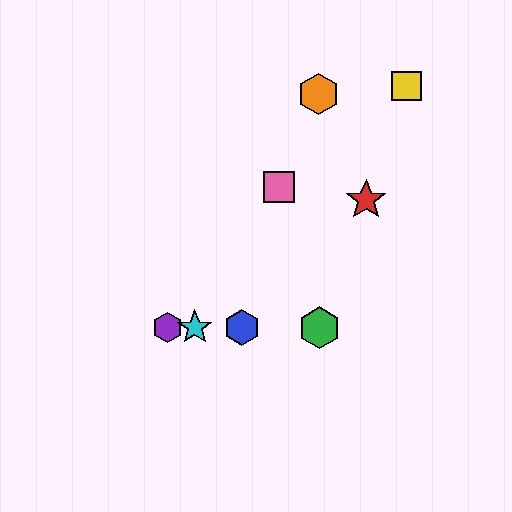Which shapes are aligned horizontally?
The blue hexagon, the green hexagon, the purple hexagon, the cyan star are aligned horizontally.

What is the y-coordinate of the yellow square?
The yellow square is at y≈86.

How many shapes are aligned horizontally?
4 shapes (the blue hexagon, the green hexagon, the purple hexagon, the cyan star) are aligned horizontally.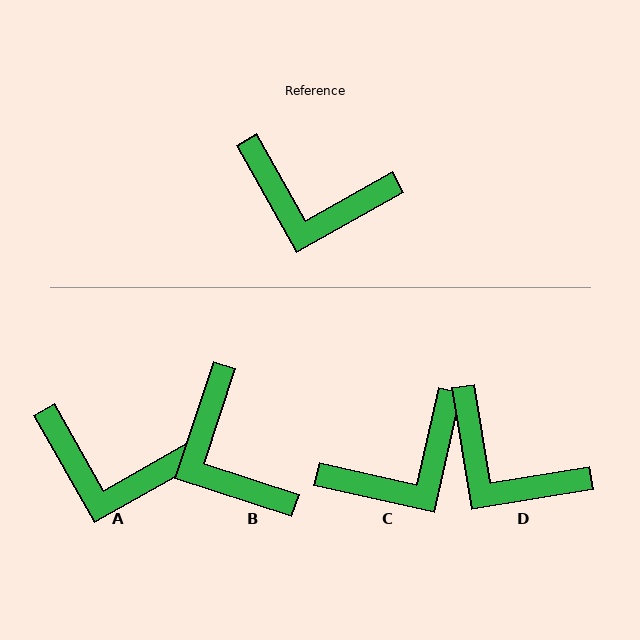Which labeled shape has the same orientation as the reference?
A.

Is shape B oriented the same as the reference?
No, it is off by about 47 degrees.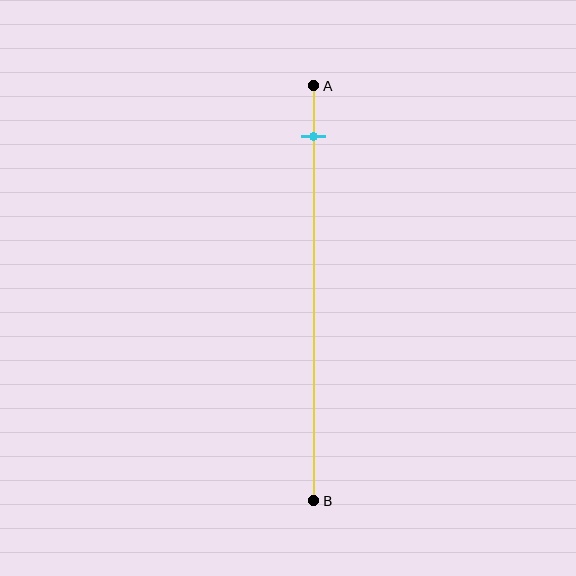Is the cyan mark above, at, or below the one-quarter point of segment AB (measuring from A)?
The cyan mark is above the one-quarter point of segment AB.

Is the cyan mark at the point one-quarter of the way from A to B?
No, the mark is at about 10% from A, not at the 25% one-quarter point.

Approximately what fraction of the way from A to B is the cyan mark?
The cyan mark is approximately 10% of the way from A to B.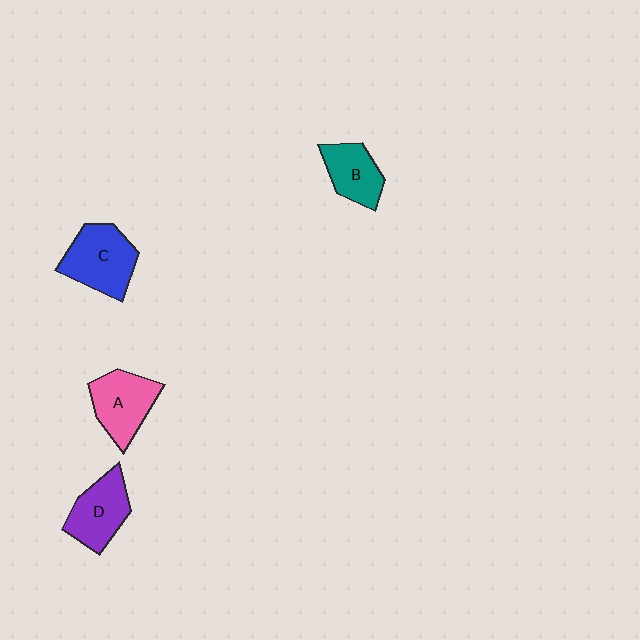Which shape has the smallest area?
Shape B (teal).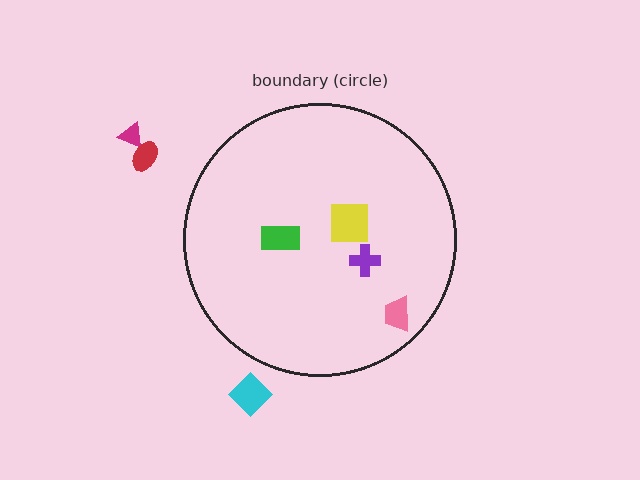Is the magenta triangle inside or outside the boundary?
Outside.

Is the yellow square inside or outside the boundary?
Inside.